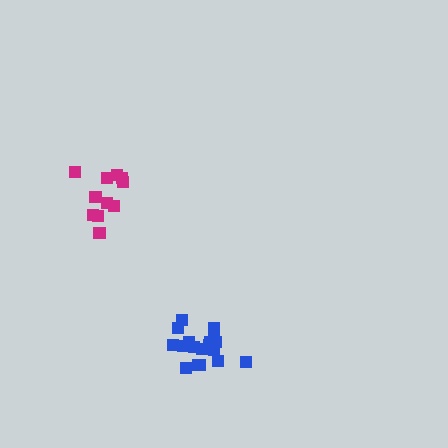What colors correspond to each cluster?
The clusters are colored: magenta, blue.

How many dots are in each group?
Group 1: 12 dots, Group 2: 18 dots (30 total).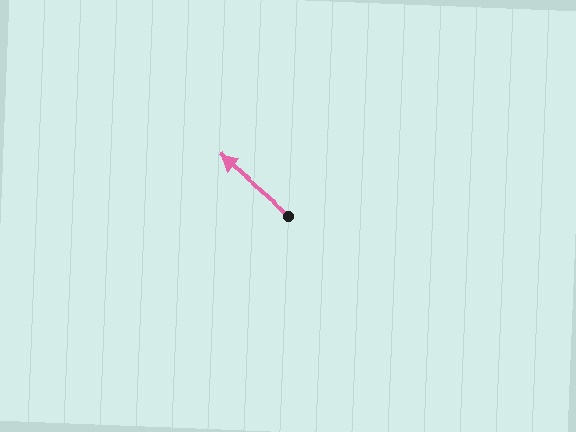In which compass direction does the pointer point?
Northwest.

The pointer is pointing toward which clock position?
Roughly 10 o'clock.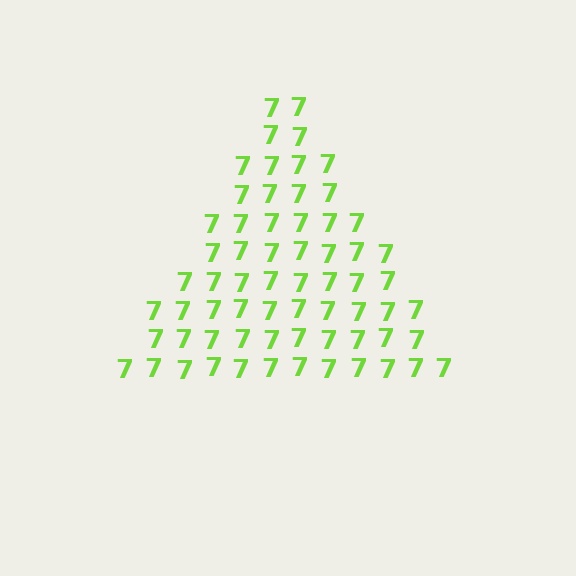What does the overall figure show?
The overall figure shows a triangle.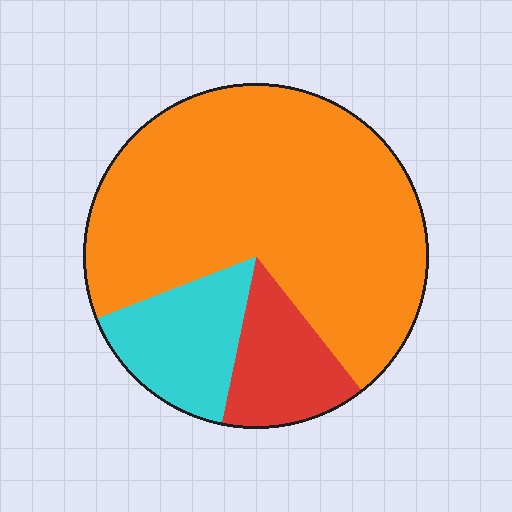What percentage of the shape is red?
Red takes up about one eighth (1/8) of the shape.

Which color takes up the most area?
Orange, at roughly 70%.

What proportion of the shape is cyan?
Cyan covers about 15% of the shape.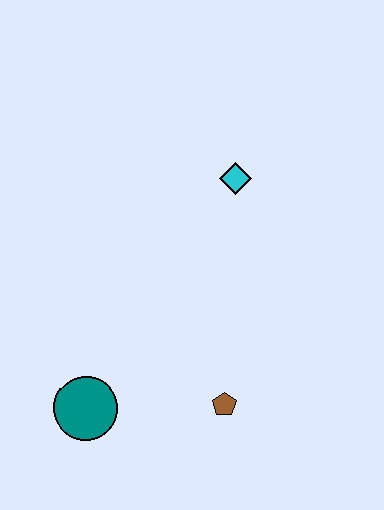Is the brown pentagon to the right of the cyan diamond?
No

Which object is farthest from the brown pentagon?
The cyan diamond is farthest from the brown pentagon.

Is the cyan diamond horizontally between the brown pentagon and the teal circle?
No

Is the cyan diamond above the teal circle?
Yes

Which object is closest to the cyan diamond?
The brown pentagon is closest to the cyan diamond.